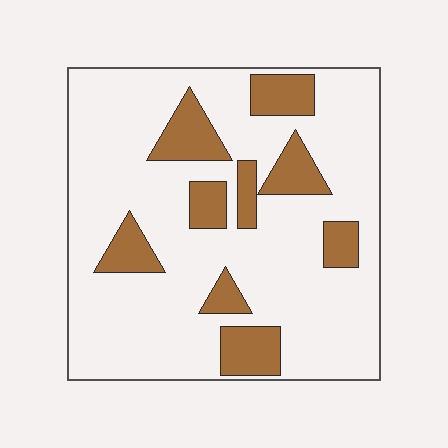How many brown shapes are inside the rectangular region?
9.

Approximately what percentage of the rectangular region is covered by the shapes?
Approximately 20%.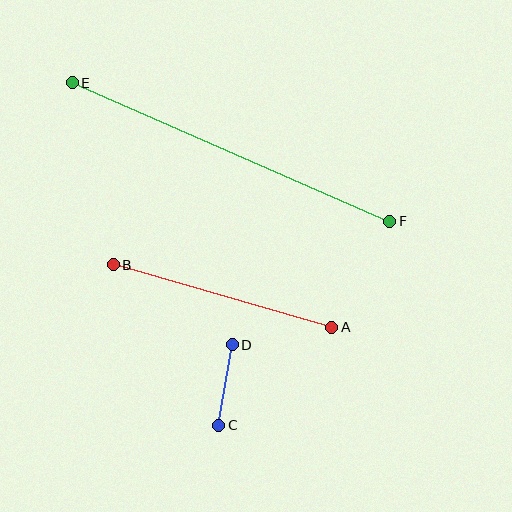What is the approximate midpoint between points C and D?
The midpoint is at approximately (225, 385) pixels.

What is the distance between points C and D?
The distance is approximately 82 pixels.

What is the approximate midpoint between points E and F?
The midpoint is at approximately (231, 152) pixels.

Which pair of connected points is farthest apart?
Points E and F are farthest apart.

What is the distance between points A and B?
The distance is approximately 227 pixels.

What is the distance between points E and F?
The distance is approximately 347 pixels.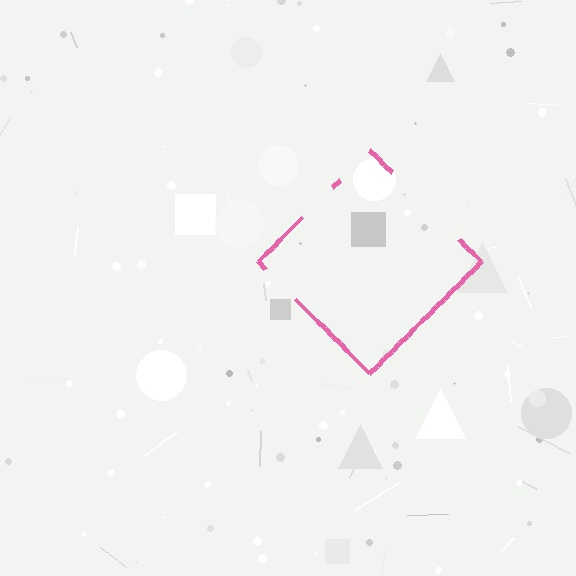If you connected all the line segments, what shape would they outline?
They would outline a diamond.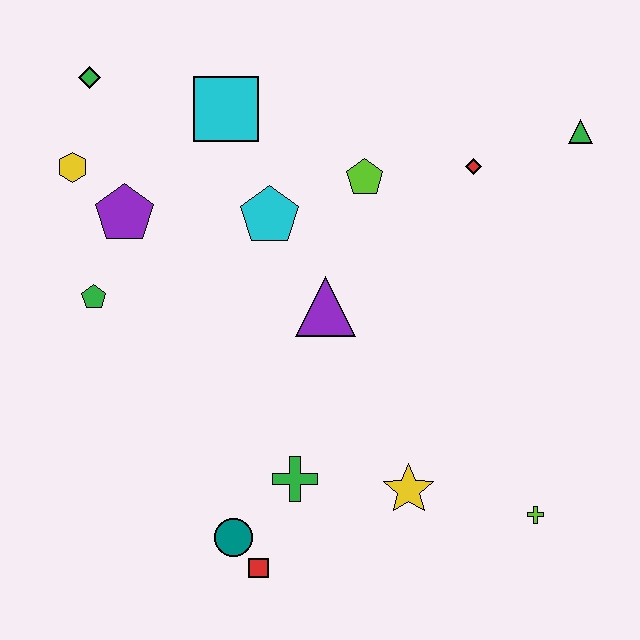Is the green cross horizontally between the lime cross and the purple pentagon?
Yes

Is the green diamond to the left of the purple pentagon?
Yes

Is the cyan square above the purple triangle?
Yes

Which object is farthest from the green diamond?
The lime cross is farthest from the green diamond.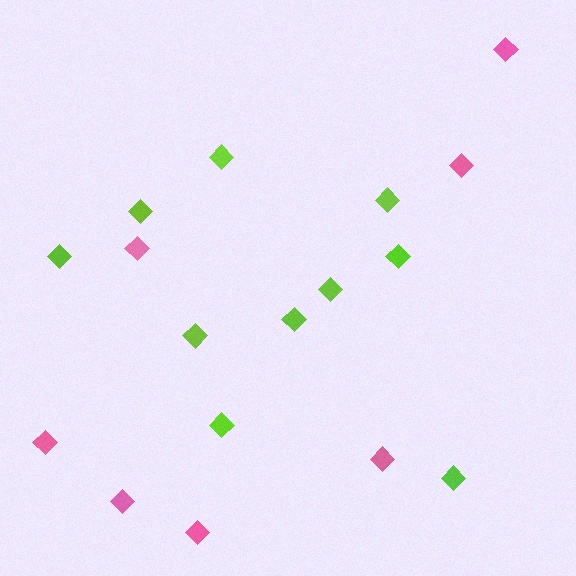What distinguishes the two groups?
There are 2 groups: one group of pink diamonds (7) and one group of lime diamonds (10).